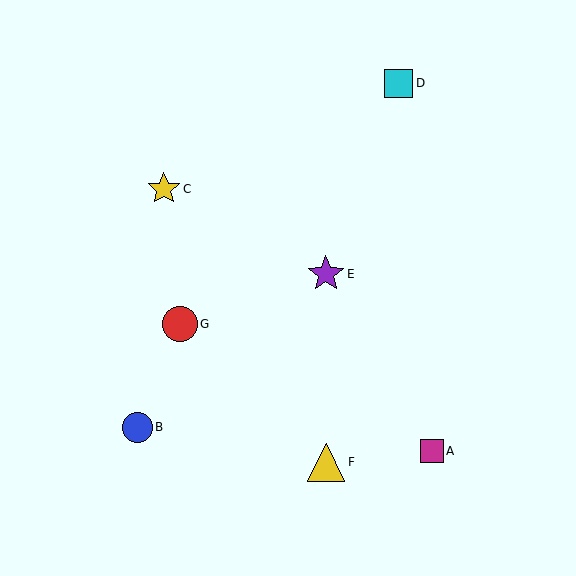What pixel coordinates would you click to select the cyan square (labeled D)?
Click at (399, 83) to select the cyan square D.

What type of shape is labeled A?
Shape A is a magenta square.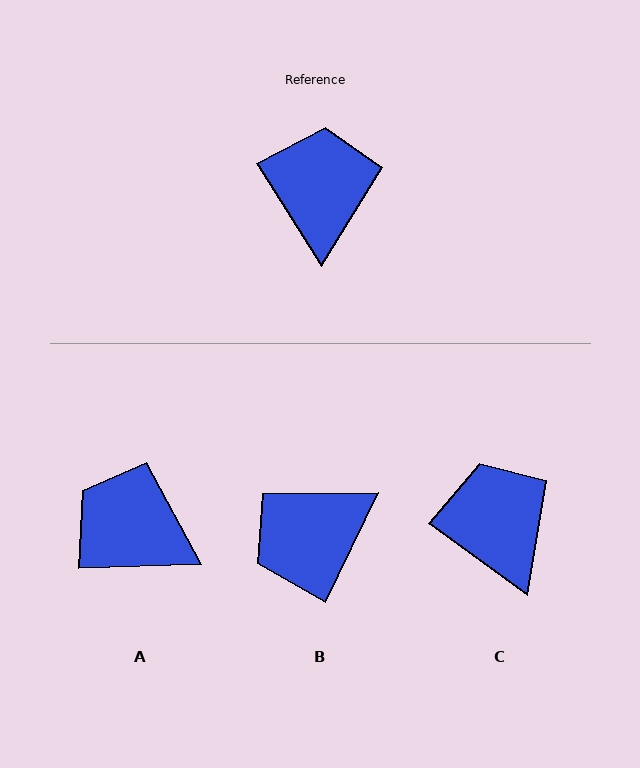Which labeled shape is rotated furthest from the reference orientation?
B, about 122 degrees away.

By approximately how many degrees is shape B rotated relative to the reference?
Approximately 122 degrees counter-clockwise.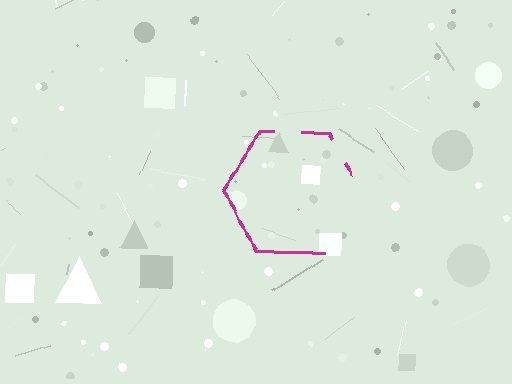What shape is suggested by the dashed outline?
The dashed outline suggests a hexagon.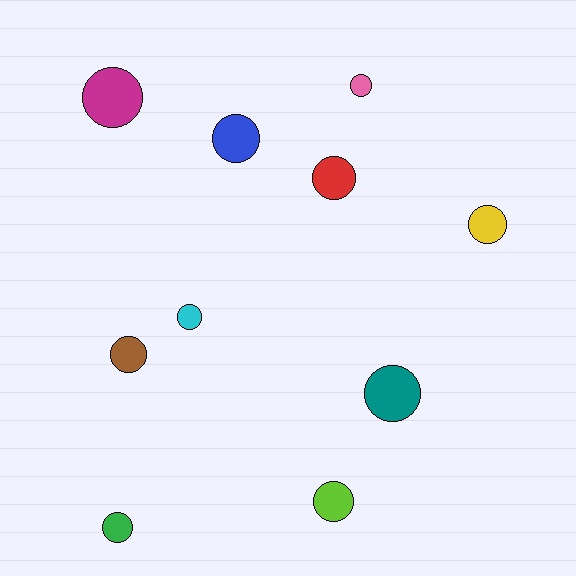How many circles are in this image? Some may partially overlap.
There are 10 circles.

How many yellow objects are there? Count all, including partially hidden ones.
There is 1 yellow object.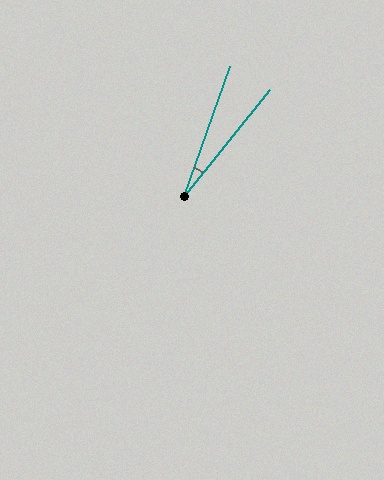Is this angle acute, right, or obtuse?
It is acute.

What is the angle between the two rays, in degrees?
Approximately 19 degrees.